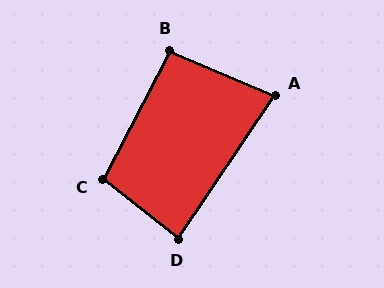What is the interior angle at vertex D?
Approximately 86 degrees (approximately right).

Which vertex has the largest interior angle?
C, at approximately 101 degrees.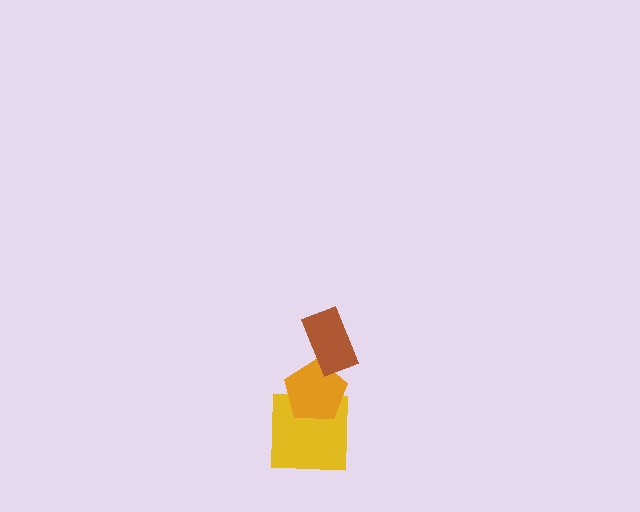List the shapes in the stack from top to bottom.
From top to bottom: the brown rectangle, the orange pentagon, the yellow square.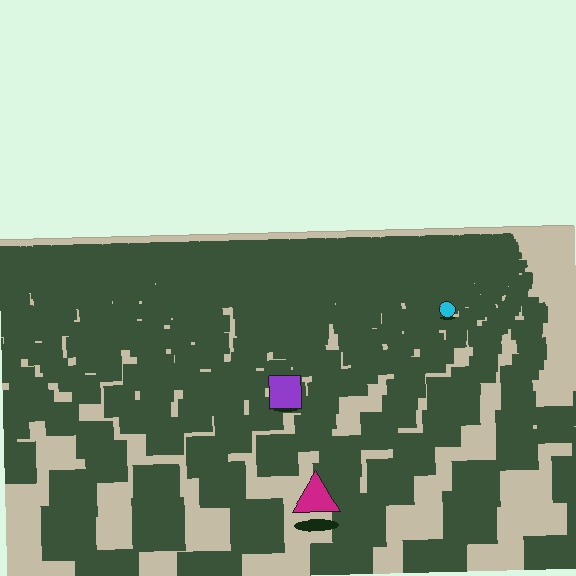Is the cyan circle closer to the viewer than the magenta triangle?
No. The magenta triangle is closer — you can tell from the texture gradient: the ground texture is coarser near it.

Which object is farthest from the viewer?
The cyan circle is farthest from the viewer. It appears smaller and the ground texture around it is denser.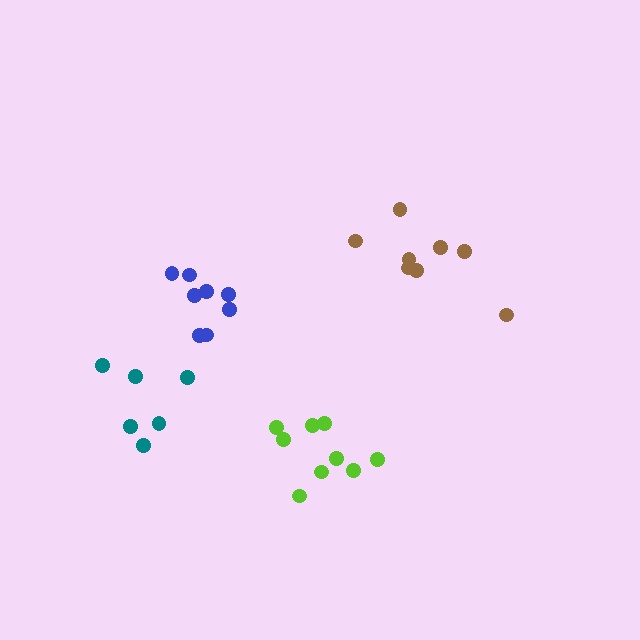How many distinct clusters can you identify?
There are 4 distinct clusters.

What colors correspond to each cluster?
The clusters are colored: brown, blue, lime, teal.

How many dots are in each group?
Group 1: 8 dots, Group 2: 8 dots, Group 3: 9 dots, Group 4: 6 dots (31 total).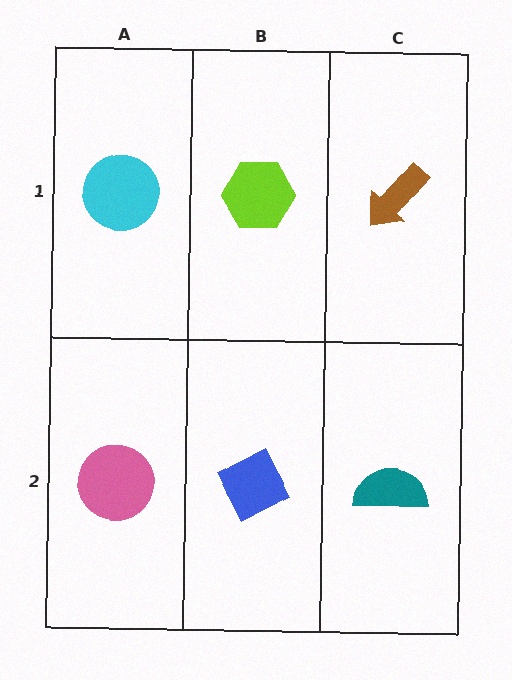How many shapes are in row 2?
3 shapes.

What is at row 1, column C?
A brown arrow.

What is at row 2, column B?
A blue diamond.